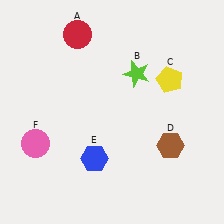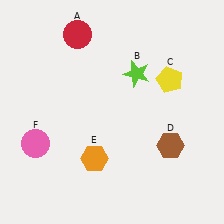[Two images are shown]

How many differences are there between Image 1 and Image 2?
There is 1 difference between the two images.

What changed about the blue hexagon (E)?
In Image 1, E is blue. In Image 2, it changed to orange.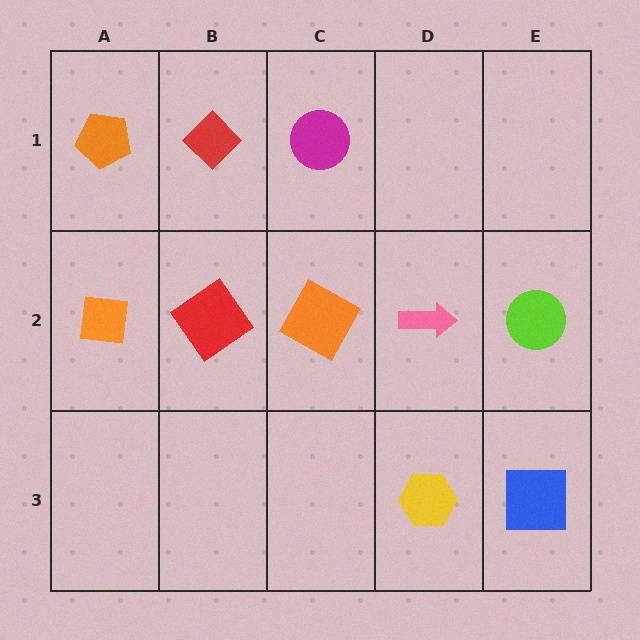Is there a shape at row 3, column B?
No, that cell is empty.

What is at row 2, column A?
An orange square.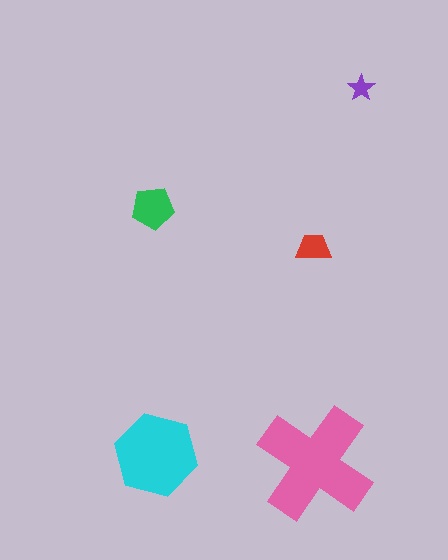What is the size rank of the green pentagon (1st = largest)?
3rd.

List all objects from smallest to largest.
The purple star, the red trapezoid, the green pentagon, the cyan hexagon, the pink cross.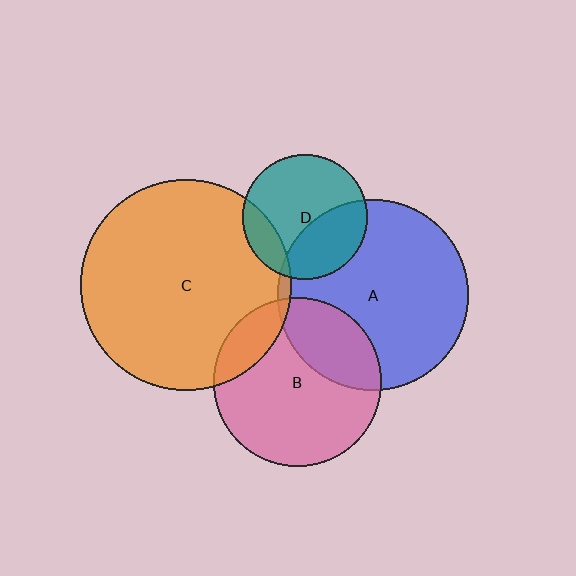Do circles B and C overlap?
Yes.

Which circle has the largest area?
Circle C (orange).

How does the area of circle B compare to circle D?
Approximately 1.8 times.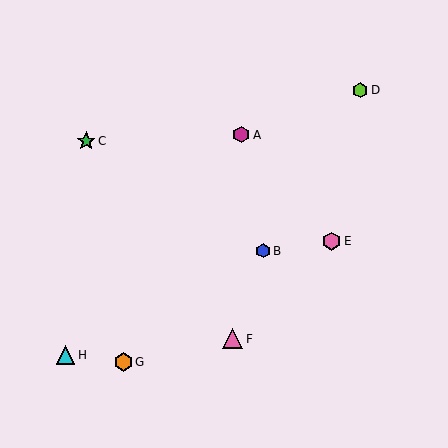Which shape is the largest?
The pink triangle (labeled F) is the largest.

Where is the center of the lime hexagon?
The center of the lime hexagon is at (360, 90).